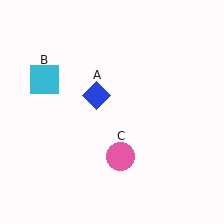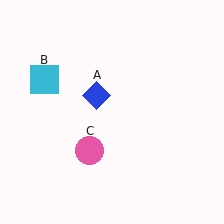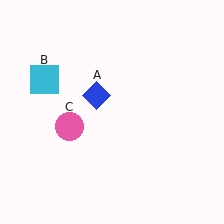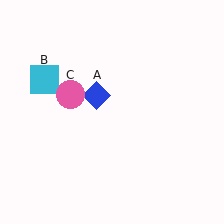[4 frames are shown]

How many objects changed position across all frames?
1 object changed position: pink circle (object C).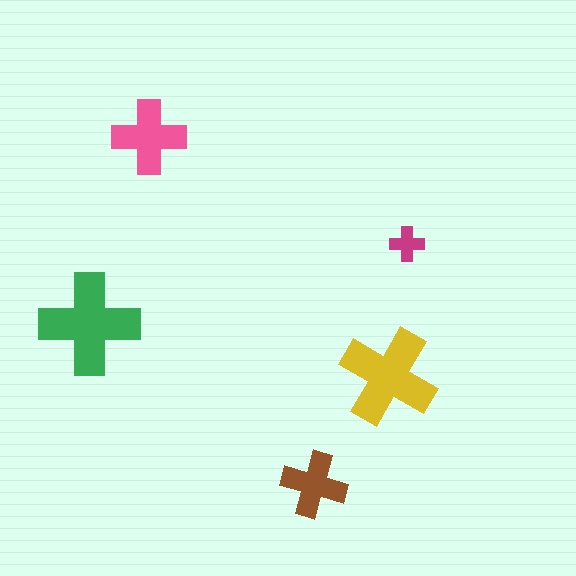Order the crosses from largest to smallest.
the green one, the yellow one, the pink one, the brown one, the magenta one.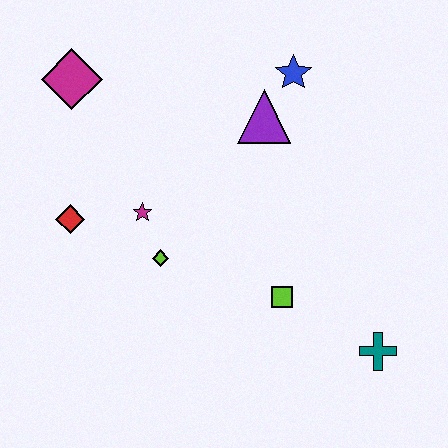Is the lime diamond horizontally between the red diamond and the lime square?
Yes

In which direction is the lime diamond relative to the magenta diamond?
The lime diamond is below the magenta diamond.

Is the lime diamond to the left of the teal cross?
Yes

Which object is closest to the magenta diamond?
The red diamond is closest to the magenta diamond.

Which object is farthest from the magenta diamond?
The teal cross is farthest from the magenta diamond.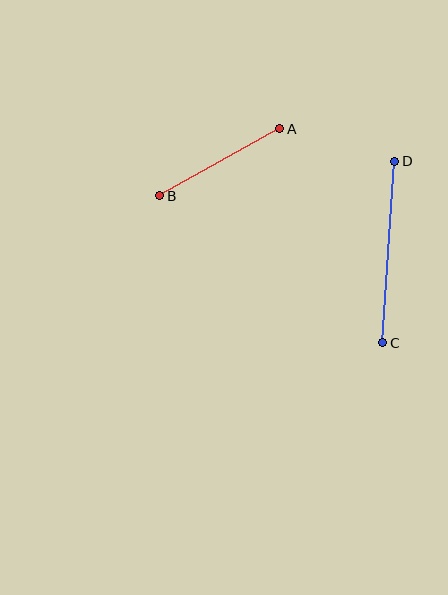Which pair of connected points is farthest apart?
Points C and D are farthest apart.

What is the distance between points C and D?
The distance is approximately 182 pixels.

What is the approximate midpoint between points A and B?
The midpoint is at approximately (220, 162) pixels.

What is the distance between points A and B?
The distance is approximately 137 pixels.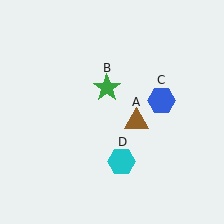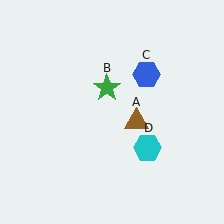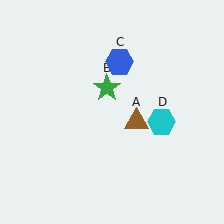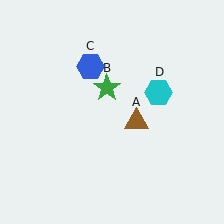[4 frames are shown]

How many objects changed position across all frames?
2 objects changed position: blue hexagon (object C), cyan hexagon (object D).